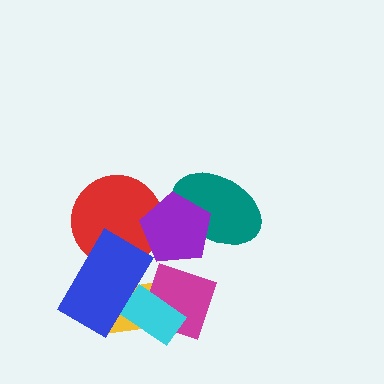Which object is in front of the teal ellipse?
The purple pentagon is in front of the teal ellipse.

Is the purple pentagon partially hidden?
No, no other shape covers it.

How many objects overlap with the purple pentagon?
2 objects overlap with the purple pentagon.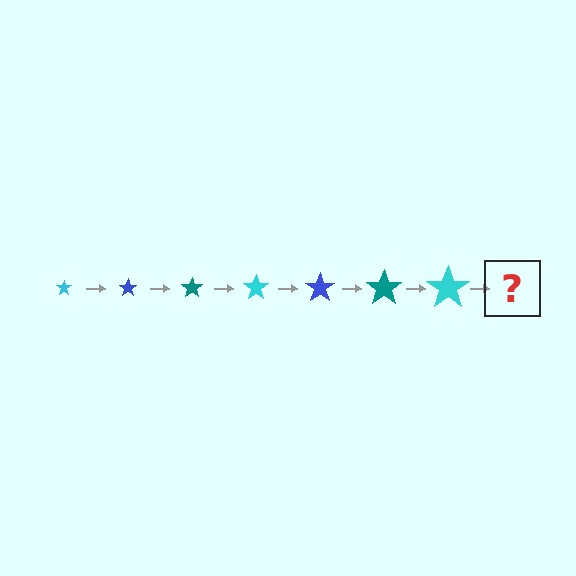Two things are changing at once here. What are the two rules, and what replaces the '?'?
The two rules are that the star grows larger each step and the color cycles through cyan, blue, and teal. The '?' should be a blue star, larger than the previous one.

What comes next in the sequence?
The next element should be a blue star, larger than the previous one.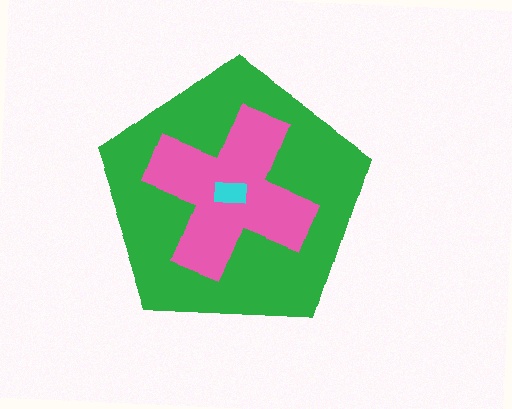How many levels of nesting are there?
3.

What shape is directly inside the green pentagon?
The pink cross.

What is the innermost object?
The cyan rectangle.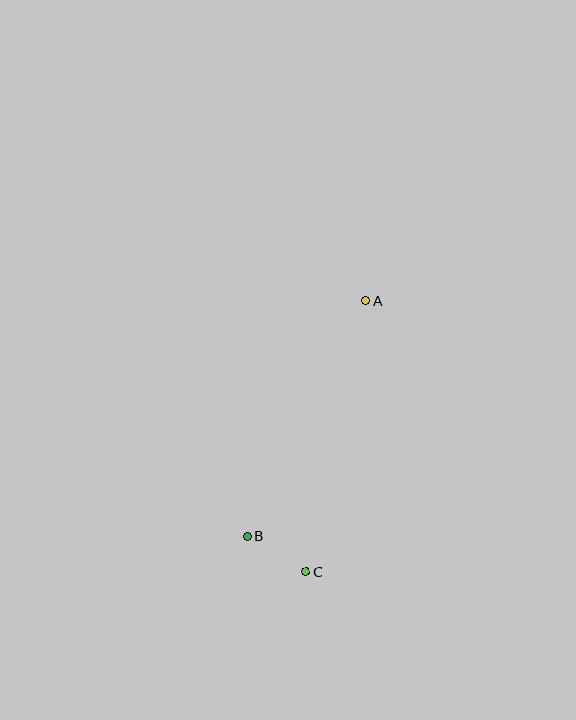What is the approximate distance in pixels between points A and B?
The distance between A and B is approximately 264 pixels.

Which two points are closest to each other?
Points B and C are closest to each other.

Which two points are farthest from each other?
Points A and C are farthest from each other.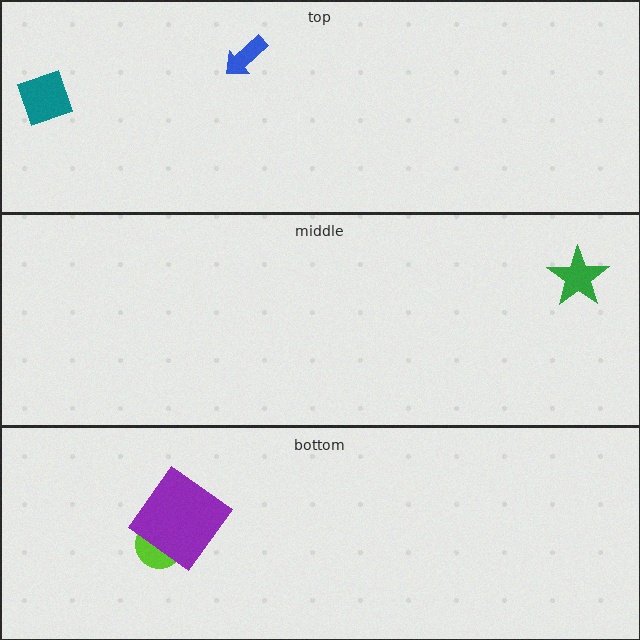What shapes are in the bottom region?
The lime circle, the purple diamond.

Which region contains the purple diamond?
The bottom region.